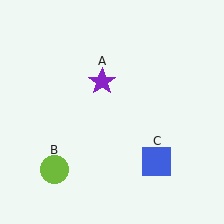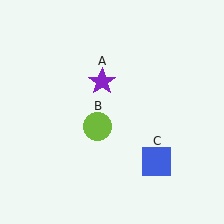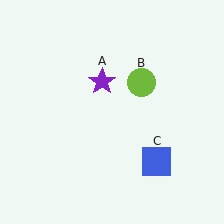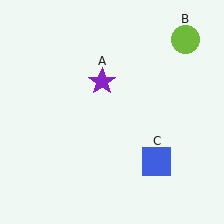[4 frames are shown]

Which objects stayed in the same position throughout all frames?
Purple star (object A) and blue square (object C) remained stationary.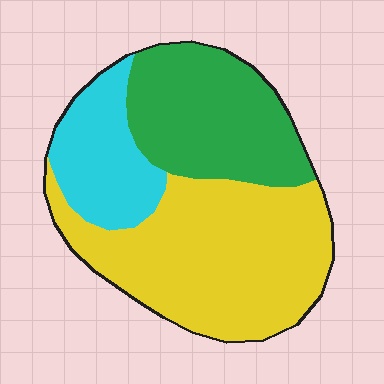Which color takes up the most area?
Yellow, at roughly 50%.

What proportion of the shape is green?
Green takes up about one third (1/3) of the shape.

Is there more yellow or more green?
Yellow.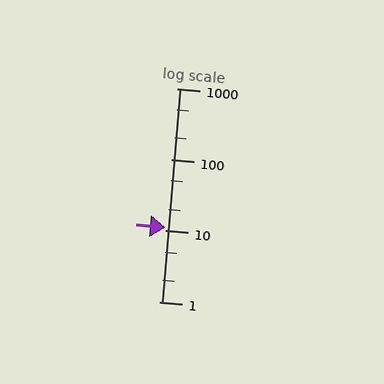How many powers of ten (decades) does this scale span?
The scale spans 3 decades, from 1 to 1000.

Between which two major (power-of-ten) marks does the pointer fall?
The pointer is between 10 and 100.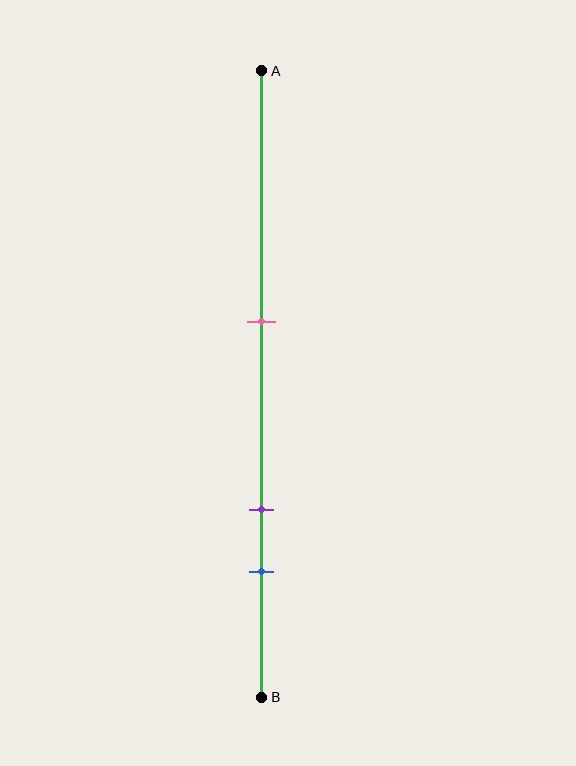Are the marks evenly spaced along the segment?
No, the marks are not evenly spaced.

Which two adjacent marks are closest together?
The purple and blue marks are the closest adjacent pair.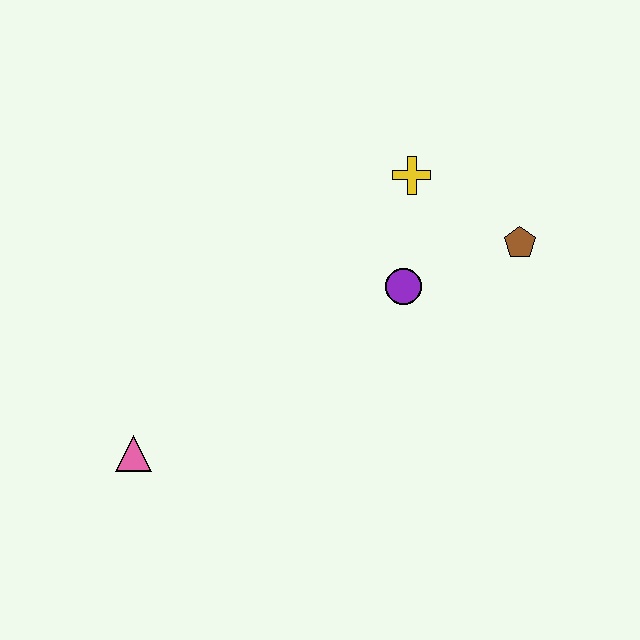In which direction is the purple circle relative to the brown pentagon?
The purple circle is to the left of the brown pentagon.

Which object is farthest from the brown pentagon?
The pink triangle is farthest from the brown pentagon.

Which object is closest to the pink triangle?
The purple circle is closest to the pink triangle.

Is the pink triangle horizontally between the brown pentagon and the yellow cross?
No